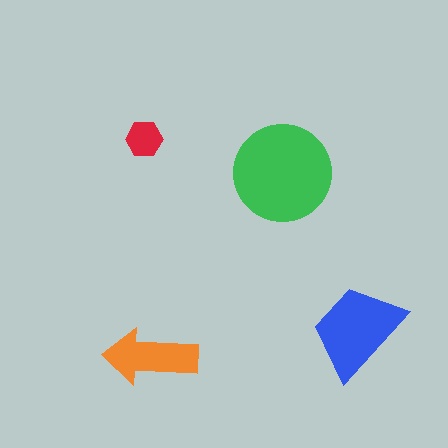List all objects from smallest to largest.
The red hexagon, the orange arrow, the blue trapezoid, the green circle.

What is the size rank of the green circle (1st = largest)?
1st.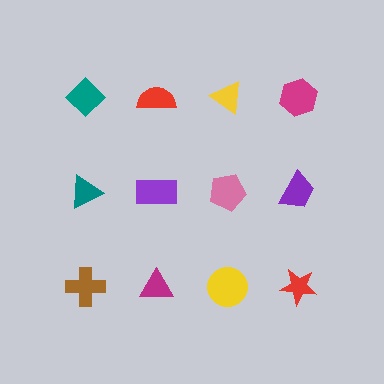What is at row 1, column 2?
A red semicircle.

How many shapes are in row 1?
4 shapes.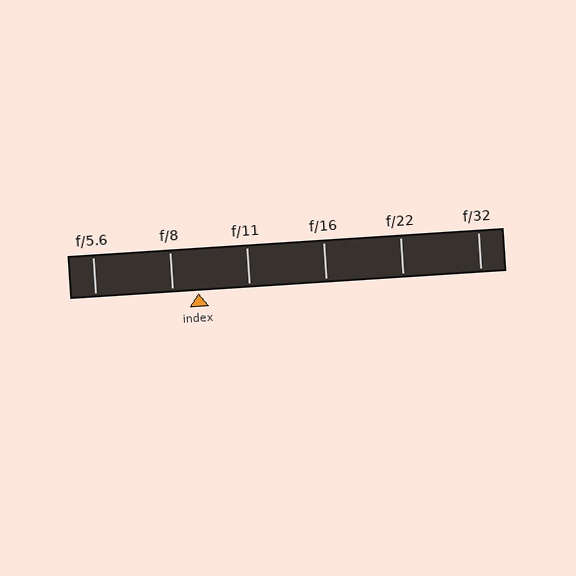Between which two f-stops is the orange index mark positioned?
The index mark is between f/8 and f/11.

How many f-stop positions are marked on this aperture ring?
There are 6 f-stop positions marked.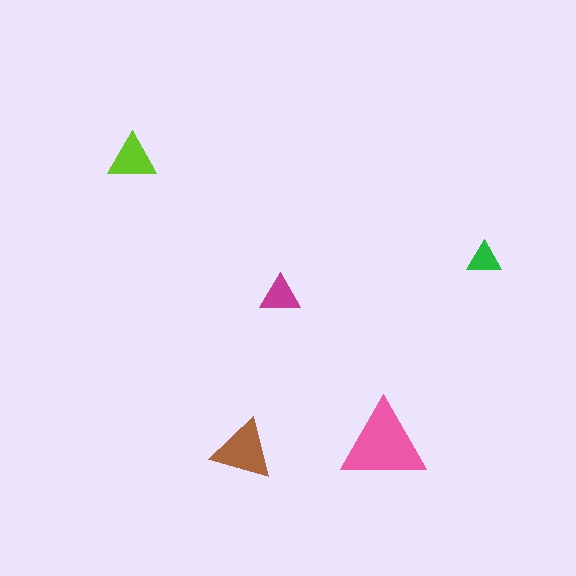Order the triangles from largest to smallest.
the pink one, the brown one, the lime one, the magenta one, the green one.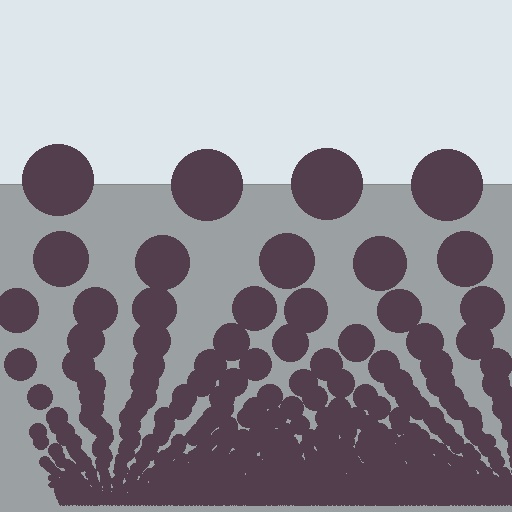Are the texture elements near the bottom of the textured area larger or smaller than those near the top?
Smaller. The gradient is inverted — elements near the bottom are smaller and denser.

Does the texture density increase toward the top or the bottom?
Density increases toward the bottom.